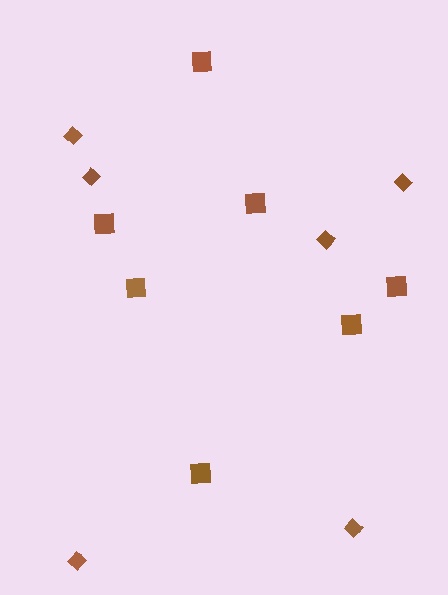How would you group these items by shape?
There are 2 groups: one group of diamonds (6) and one group of squares (7).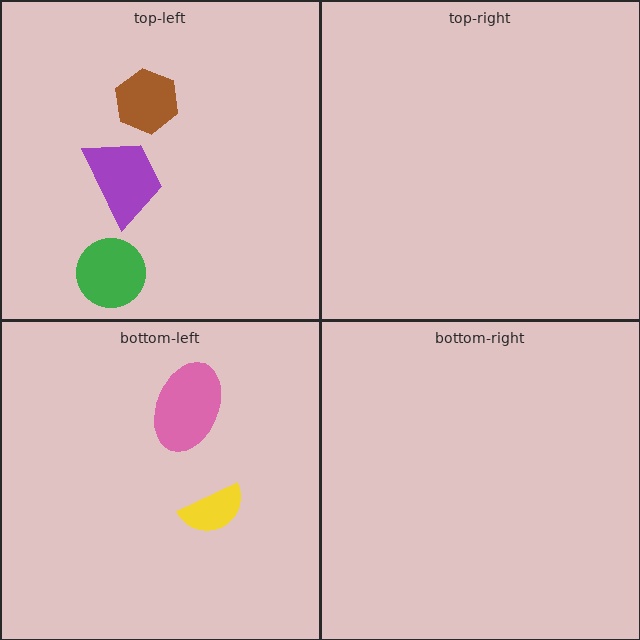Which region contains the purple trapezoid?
The top-left region.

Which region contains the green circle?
The top-left region.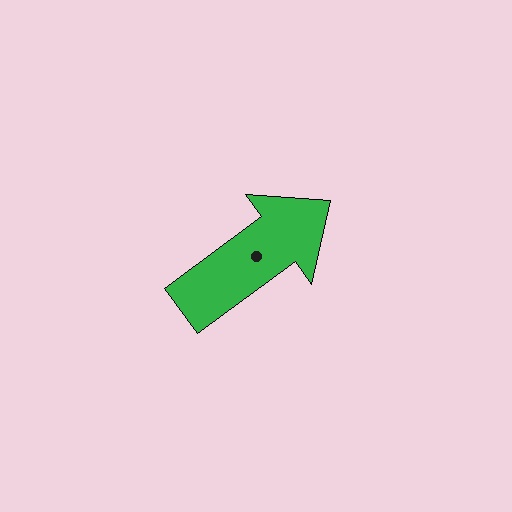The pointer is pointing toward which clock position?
Roughly 2 o'clock.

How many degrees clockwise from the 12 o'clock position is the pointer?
Approximately 54 degrees.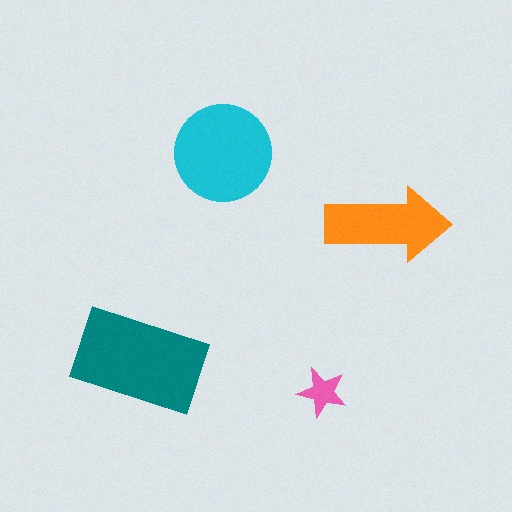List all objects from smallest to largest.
The pink star, the orange arrow, the cyan circle, the teal rectangle.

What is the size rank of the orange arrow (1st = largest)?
3rd.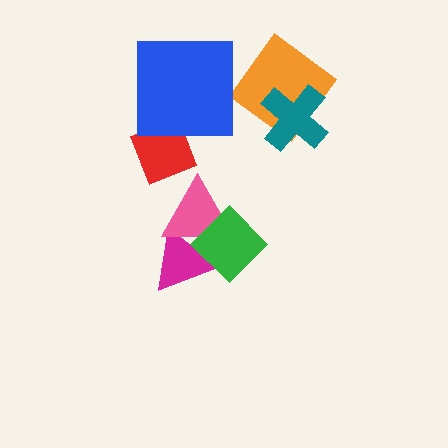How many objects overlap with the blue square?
0 objects overlap with the blue square.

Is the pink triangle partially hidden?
Yes, it is partially covered by another shape.